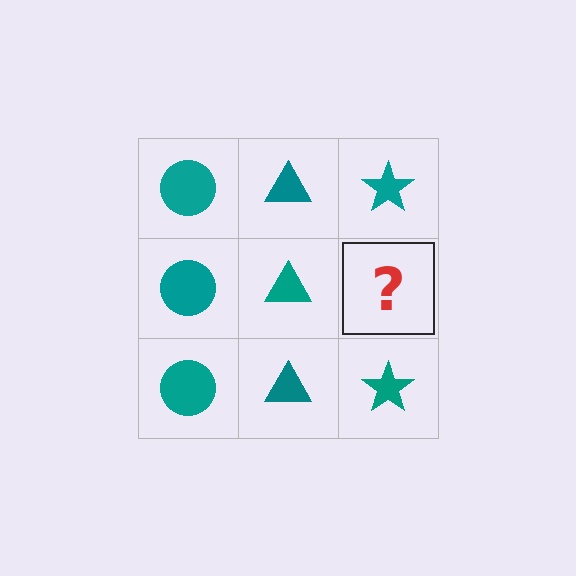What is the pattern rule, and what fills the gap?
The rule is that each column has a consistent shape. The gap should be filled with a teal star.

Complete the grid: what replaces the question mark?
The question mark should be replaced with a teal star.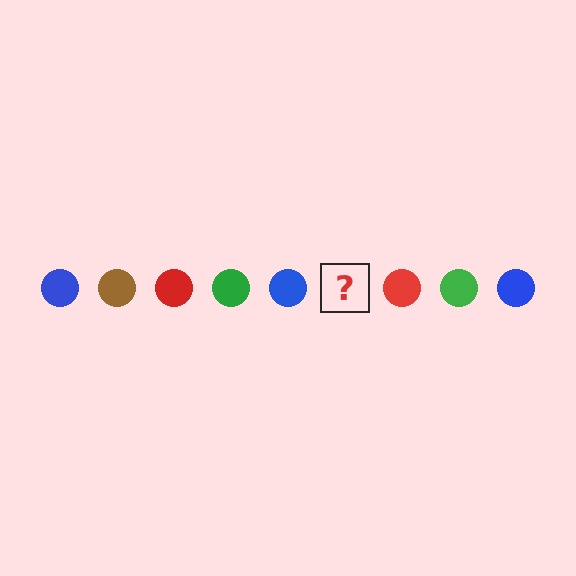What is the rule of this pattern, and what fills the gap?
The rule is that the pattern cycles through blue, brown, red, green circles. The gap should be filled with a brown circle.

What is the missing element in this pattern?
The missing element is a brown circle.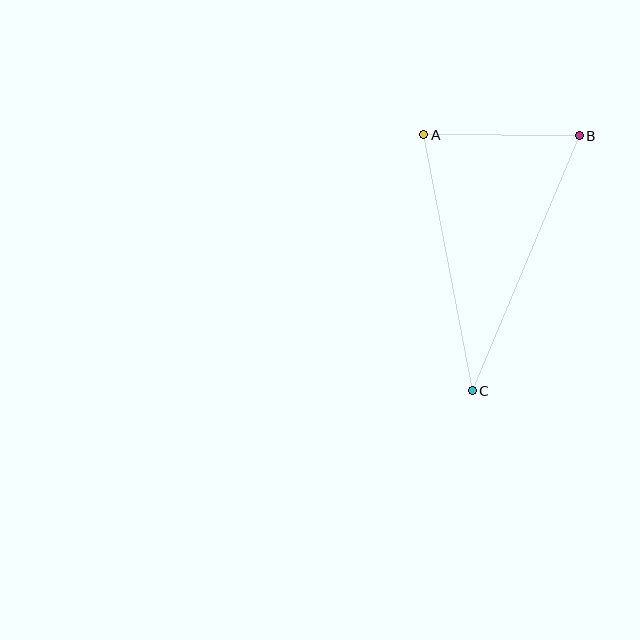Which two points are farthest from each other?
Points B and C are farthest from each other.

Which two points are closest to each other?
Points A and B are closest to each other.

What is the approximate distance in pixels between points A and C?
The distance between A and C is approximately 261 pixels.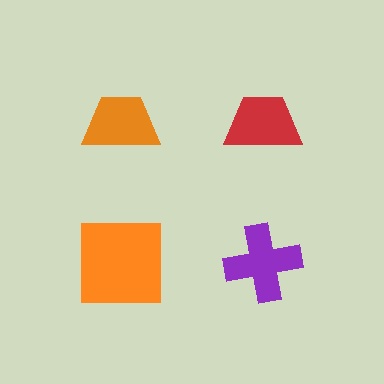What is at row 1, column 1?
An orange trapezoid.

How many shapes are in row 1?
2 shapes.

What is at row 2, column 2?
A purple cross.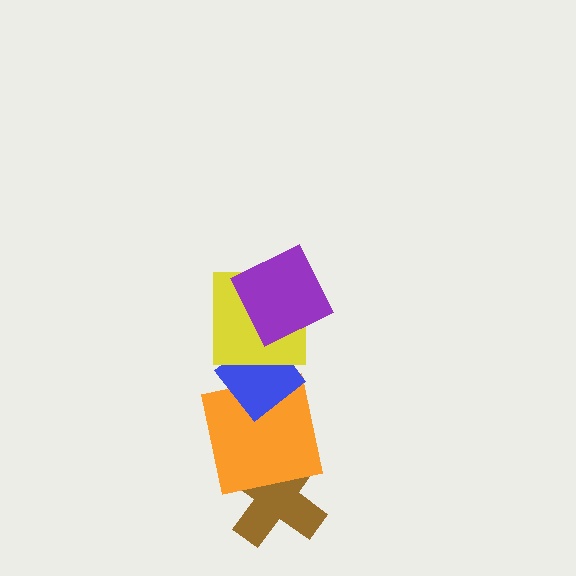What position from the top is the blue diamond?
The blue diamond is 3rd from the top.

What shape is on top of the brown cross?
The orange square is on top of the brown cross.